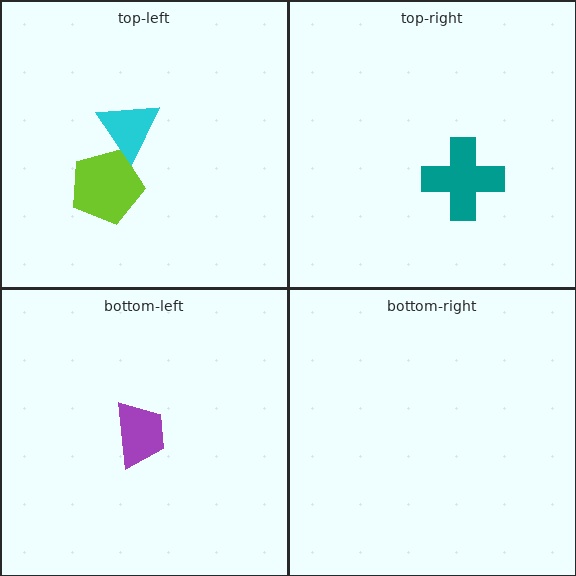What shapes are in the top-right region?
The teal cross.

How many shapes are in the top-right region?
1.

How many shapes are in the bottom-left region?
1.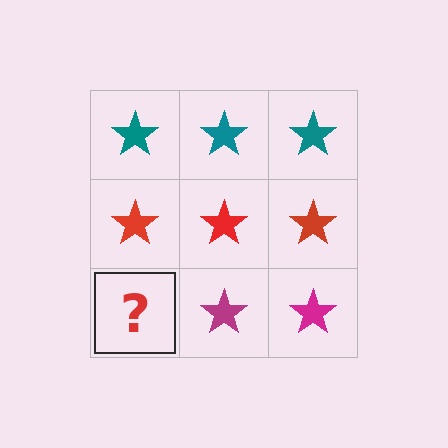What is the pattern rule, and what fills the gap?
The rule is that each row has a consistent color. The gap should be filled with a magenta star.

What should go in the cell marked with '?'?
The missing cell should contain a magenta star.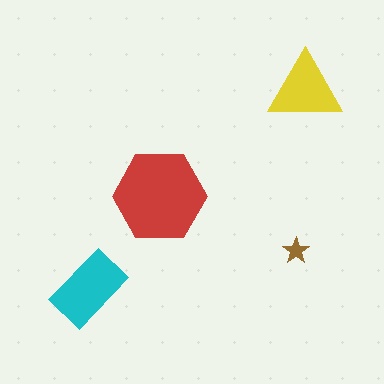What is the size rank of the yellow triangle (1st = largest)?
3rd.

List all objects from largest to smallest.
The red hexagon, the cyan rectangle, the yellow triangle, the brown star.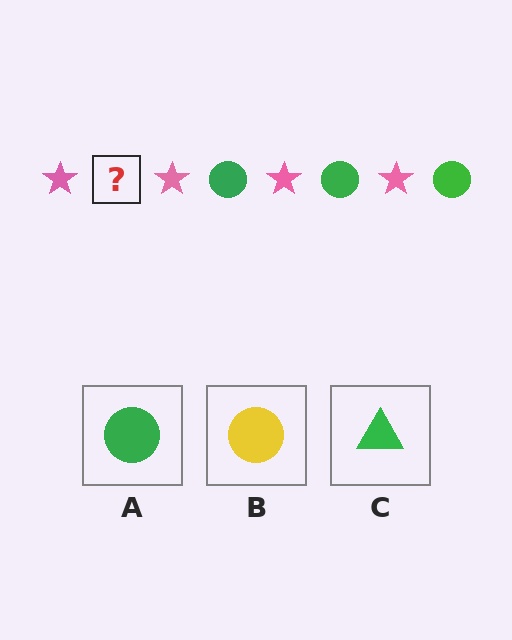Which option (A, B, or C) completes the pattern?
A.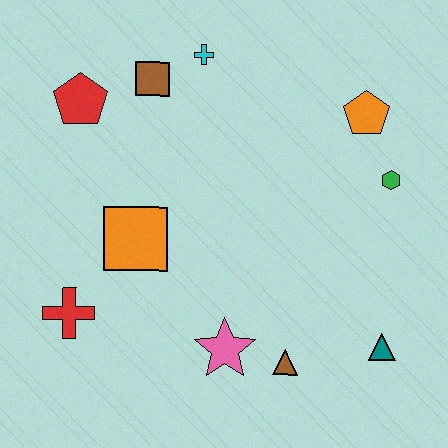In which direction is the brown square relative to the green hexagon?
The brown square is to the left of the green hexagon.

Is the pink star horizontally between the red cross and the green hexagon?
Yes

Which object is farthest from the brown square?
The teal triangle is farthest from the brown square.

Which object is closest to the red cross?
The orange square is closest to the red cross.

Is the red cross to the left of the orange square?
Yes